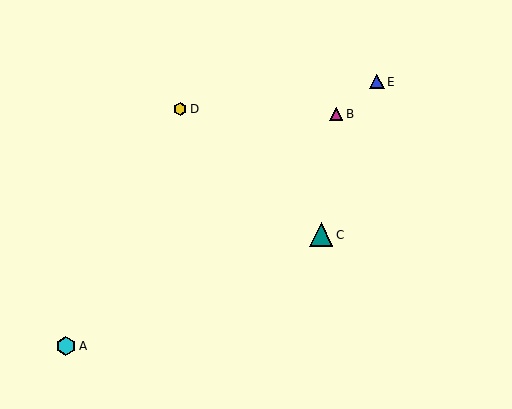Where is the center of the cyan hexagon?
The center of the cyan hexagon is at (66, 346).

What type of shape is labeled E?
Shape E is a blue triangle.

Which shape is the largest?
The teal triangle (labeled C) is the largest.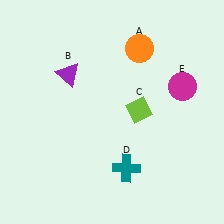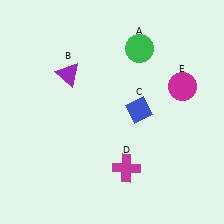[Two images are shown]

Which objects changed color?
A changed from orange to green. C changed from lime to blue. D changed from teal to magenta.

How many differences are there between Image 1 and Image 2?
There are 3 differences between the two images.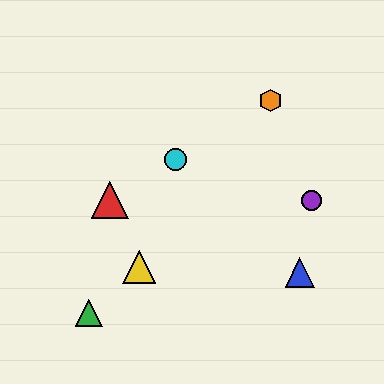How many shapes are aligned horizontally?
2 shapes (the red triangle, the purple circle) are aligned horizontally.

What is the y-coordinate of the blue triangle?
The blue triangle is at y≈273.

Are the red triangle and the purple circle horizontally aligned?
Yes, both are at y≈200.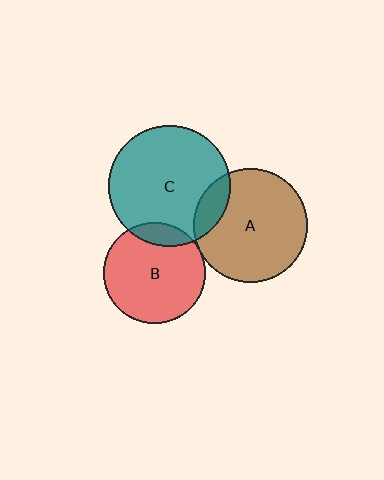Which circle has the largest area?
Circle C (teal).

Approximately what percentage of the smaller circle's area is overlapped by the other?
Approximately 15%.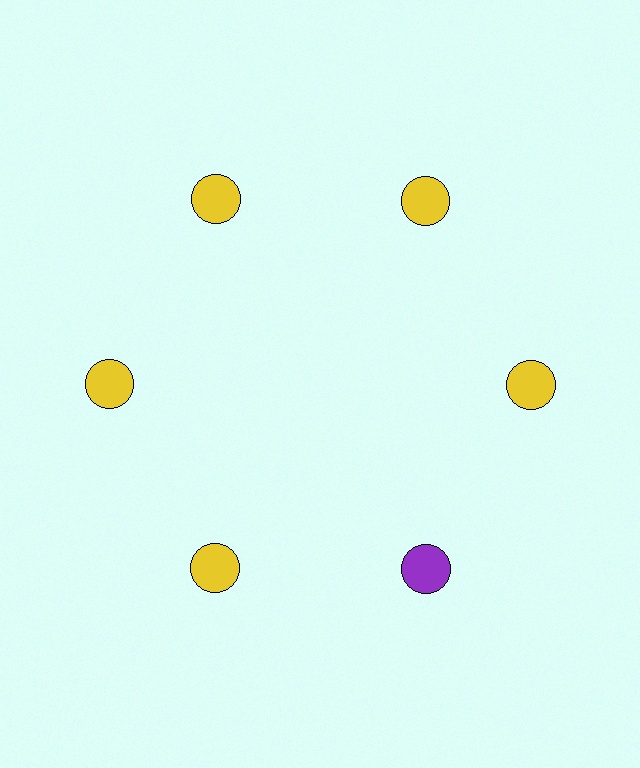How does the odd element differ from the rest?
It has a different color: purple instead of yellow.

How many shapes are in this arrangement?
There are 6 shapes arranged in a ring pattern.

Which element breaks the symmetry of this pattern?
The purple circle at roughly the 5 o'clock position breaks the symmetry. All other shapes are yellow circles.